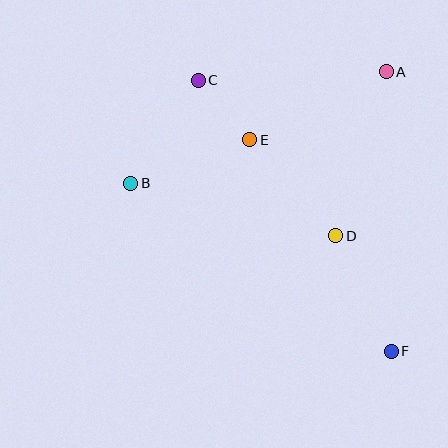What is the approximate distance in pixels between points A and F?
The distance between A and F is approximately 279 pixels.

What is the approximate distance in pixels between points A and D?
The distance between A and D is approximately 172 pixels.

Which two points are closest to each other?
Points C and E are closest to each other.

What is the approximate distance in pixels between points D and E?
The distance between D and E is approximately 129 pixels.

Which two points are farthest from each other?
Points C and F are farthest from each other.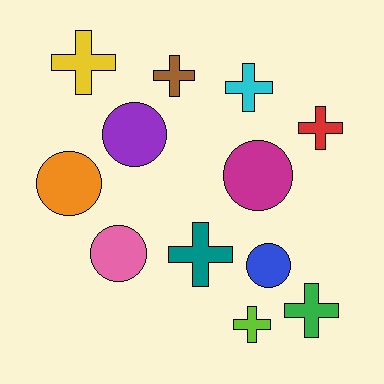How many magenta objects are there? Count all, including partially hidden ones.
There is 1 magenta object.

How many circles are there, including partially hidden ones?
There are 5 circles.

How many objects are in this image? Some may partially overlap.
There are 12 objects.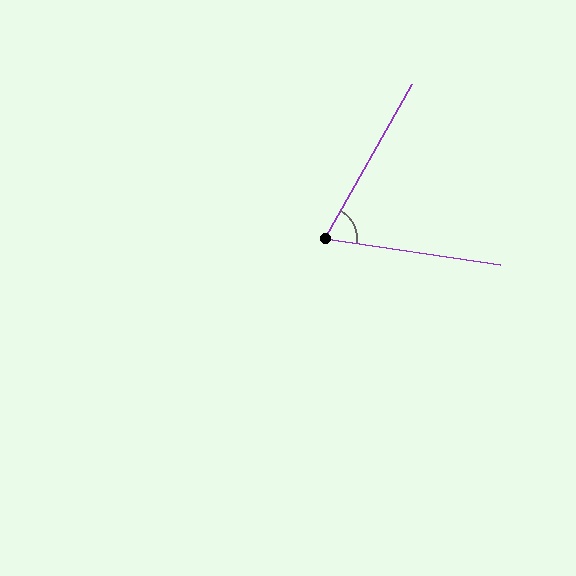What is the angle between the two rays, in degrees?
Approximately 69 degrees.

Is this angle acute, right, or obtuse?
It is acute.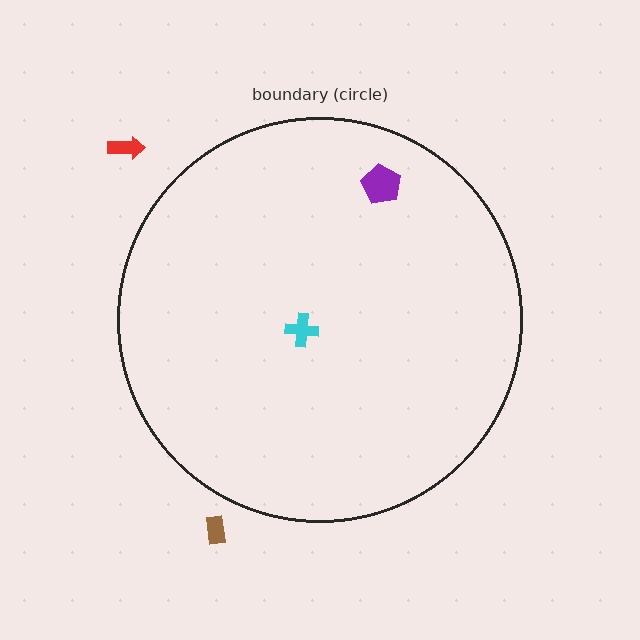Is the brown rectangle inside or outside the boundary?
Outside.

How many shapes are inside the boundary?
2 inside, 2 outside.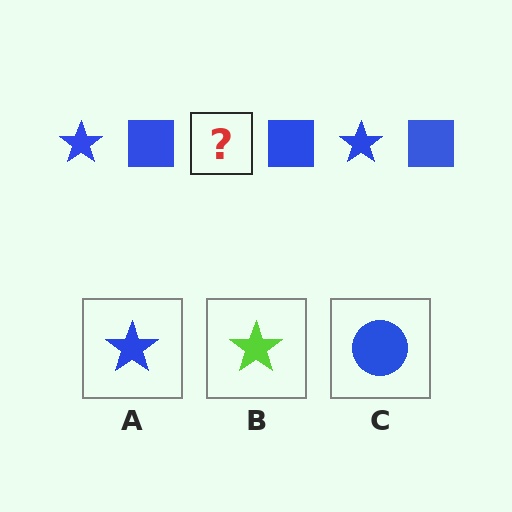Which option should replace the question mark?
Option A.